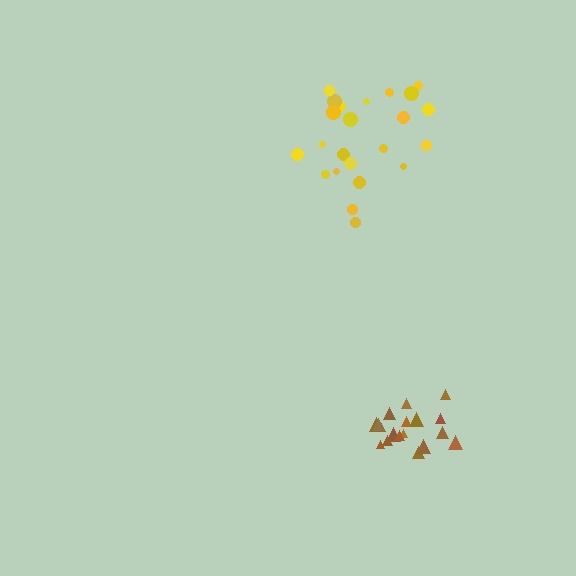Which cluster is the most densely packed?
Brown.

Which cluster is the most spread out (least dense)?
Yellow.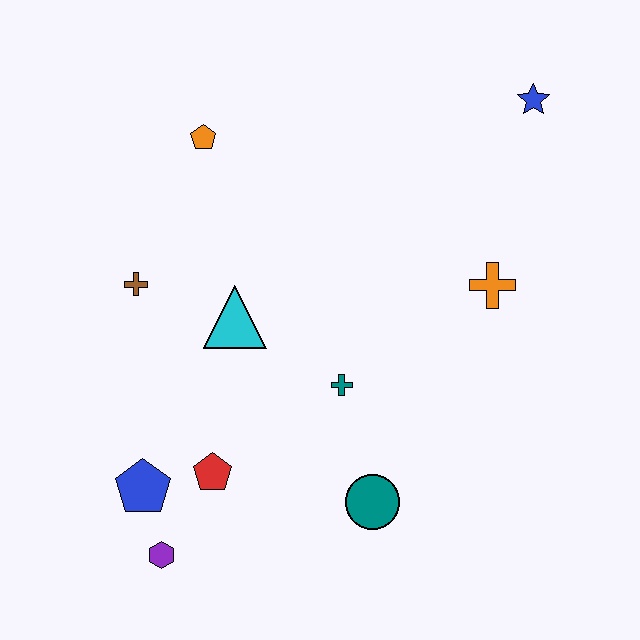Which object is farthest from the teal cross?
The blue star is farthest from the teal cross.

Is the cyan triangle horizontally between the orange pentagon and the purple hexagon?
No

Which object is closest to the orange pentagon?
The brown cross is closest to the orange pentagon.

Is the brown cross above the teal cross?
Yes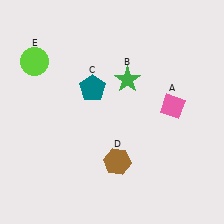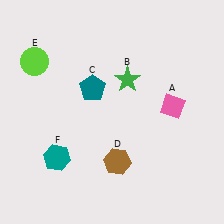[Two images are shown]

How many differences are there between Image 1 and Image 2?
There is 1 difference between the two images.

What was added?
A teal hexagon (F) was added in Image 2.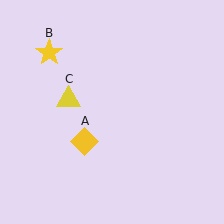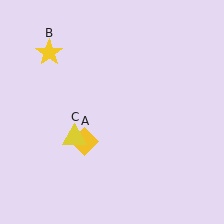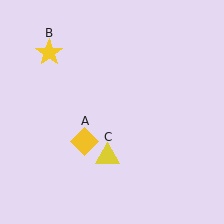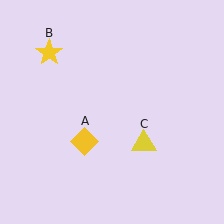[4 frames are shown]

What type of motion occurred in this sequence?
The yellow triangle (object C) rotated counterclockwise around the center of the scene.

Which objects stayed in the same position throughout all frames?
Yellow diamond (object A) and yellow star (object B) remained stationary.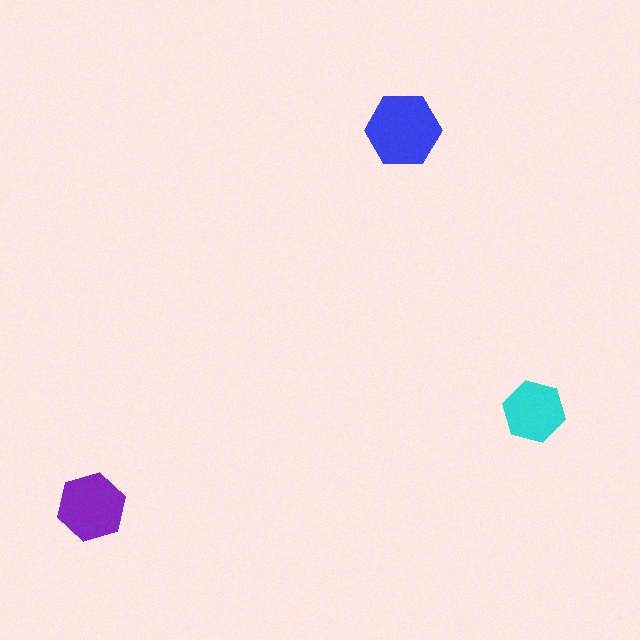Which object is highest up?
The blue hexagon is topmost.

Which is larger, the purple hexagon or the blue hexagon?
The blue one.